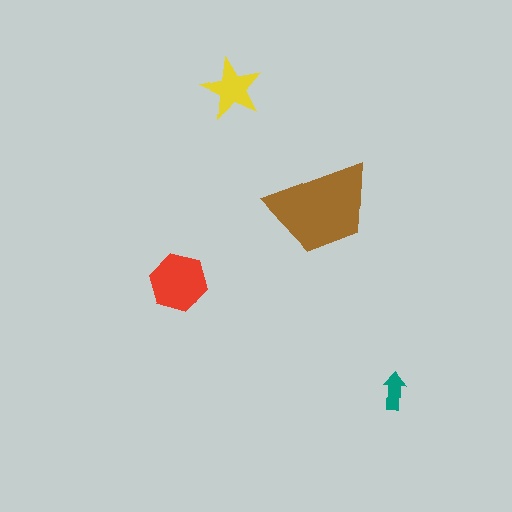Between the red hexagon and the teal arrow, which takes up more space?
The red hexagon.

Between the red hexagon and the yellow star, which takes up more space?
The red hexagon.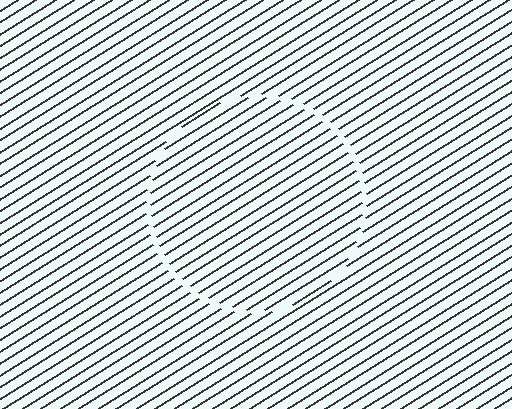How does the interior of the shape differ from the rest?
The interior of the shape contains the same grating, shifted by half a period — the contour is defined by the phase discontinuity where line-ends from the inner and outer gratings abut.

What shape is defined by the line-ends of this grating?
An illusory circle. The interior of the shape contains the same grating, shifted by half a period — the contour is defined by the phase discontinuity where line-ends from the inner and outer gratings abut.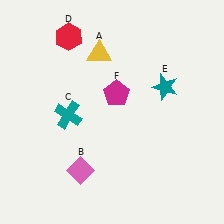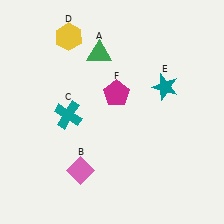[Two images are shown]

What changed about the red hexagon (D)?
In Image 1, D is red. In Image 2, it changed to yellow.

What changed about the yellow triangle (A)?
In Image 1, A is yellow. In Image 2, it changed to green.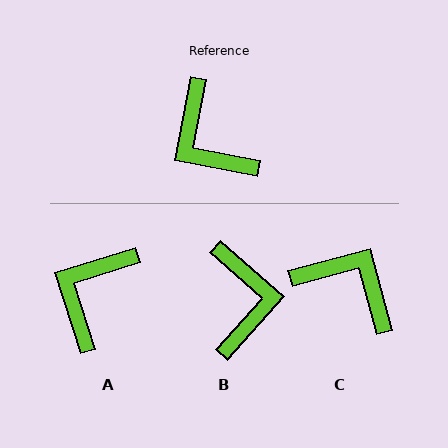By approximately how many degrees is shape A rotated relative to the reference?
Approximately 62 degrees clockwise.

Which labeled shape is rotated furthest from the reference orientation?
C, about 154 degrees away.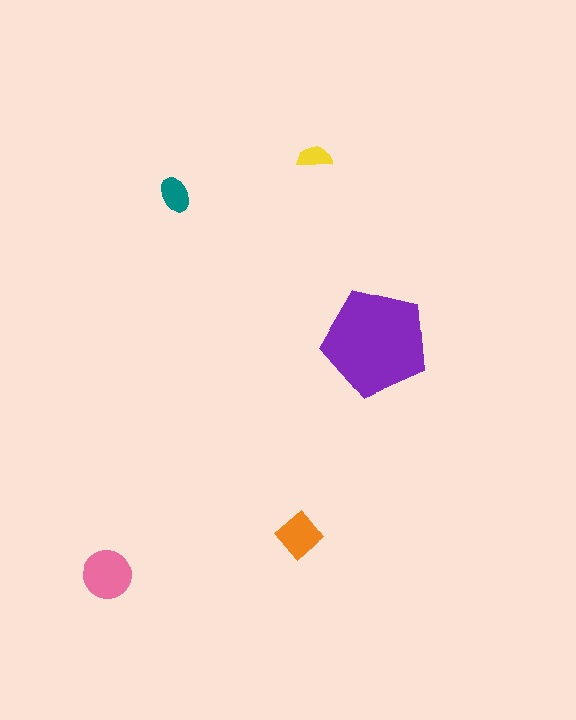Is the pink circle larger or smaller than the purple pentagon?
Smaller.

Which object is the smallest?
The yellow semicircle.